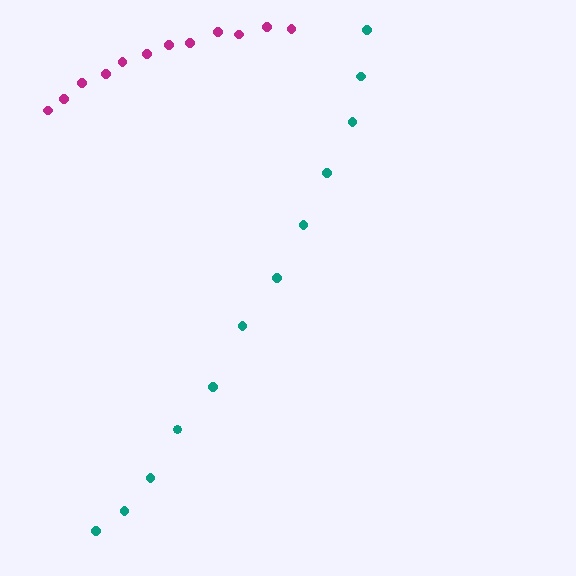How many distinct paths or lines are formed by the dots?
There are 2 distinct paths.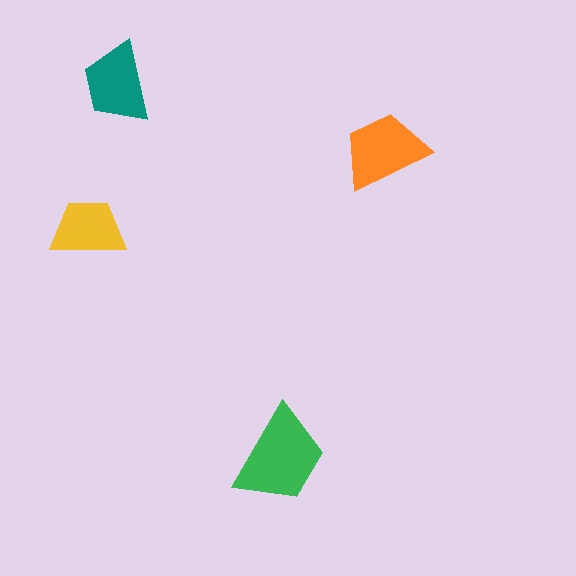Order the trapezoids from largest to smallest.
the green one, the orange one, the teal one, the yellow one.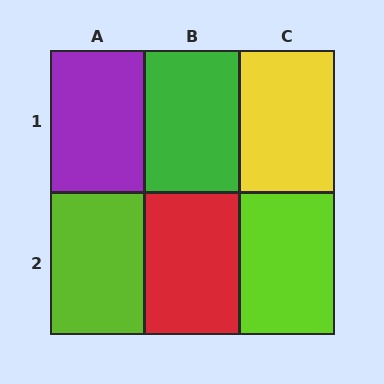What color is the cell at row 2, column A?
Lime.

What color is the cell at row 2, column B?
Red.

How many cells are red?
1 cell is red.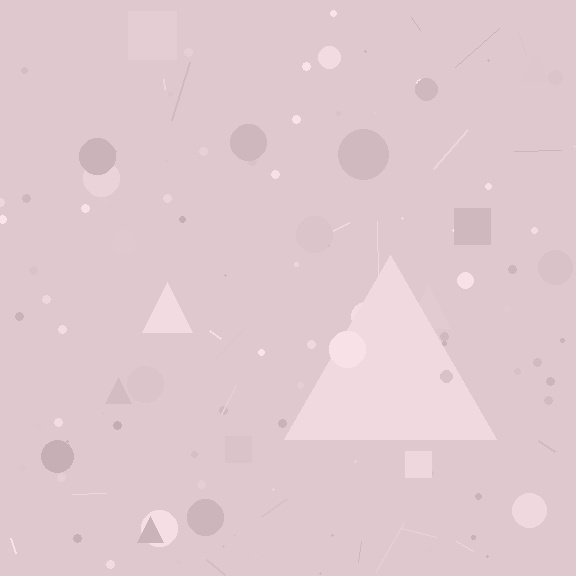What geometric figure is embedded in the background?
A triangle is embedded in the background.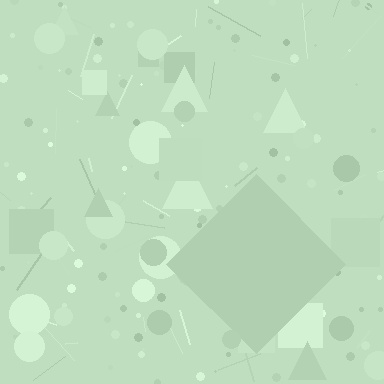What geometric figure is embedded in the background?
A diamond is embedded in the background.